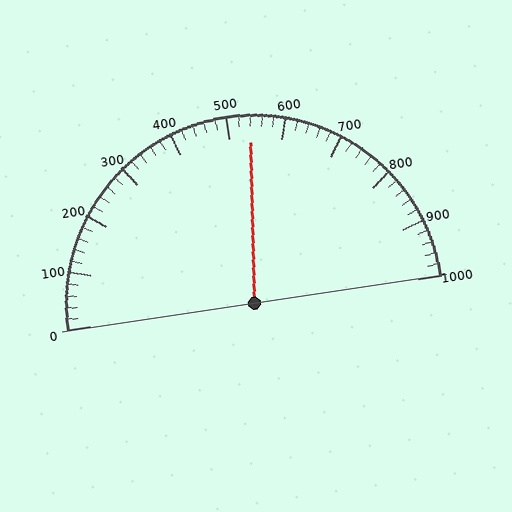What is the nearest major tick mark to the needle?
The nearest major tick mark is 500.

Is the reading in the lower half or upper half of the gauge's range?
The reading is in the upper half of the range (0 to 1000).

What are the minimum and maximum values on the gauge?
The gauge ranges from 0 to 1000.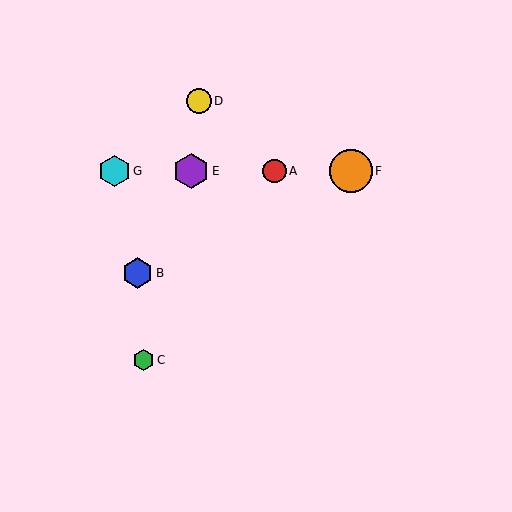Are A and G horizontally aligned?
Yes, both are at y≈171.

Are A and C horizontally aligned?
No, A is at y≈171 and C is at y≈360.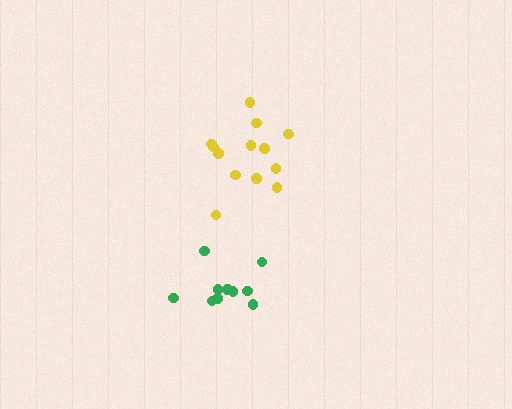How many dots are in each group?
Group 1: 13 dots, Group 2: 10 dots (23 total).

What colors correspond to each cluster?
The clusters are colored: yellow, green.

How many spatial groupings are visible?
There are 2 spatial groupings.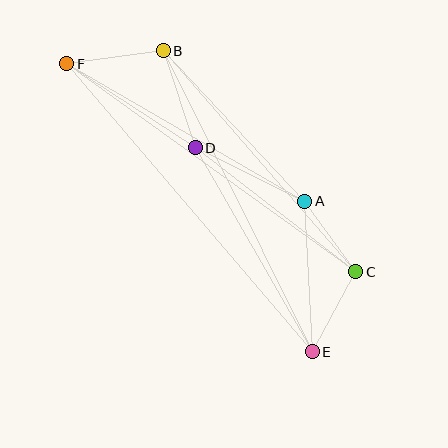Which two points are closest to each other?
Points A and C are closest to each other.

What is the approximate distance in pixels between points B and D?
The distance between B and D is approximately 102 pixels.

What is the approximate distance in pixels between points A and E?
The distance between A and E is approximately 151 pixels.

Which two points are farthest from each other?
Points E and F are farthest from each other.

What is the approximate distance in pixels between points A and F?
The distance between A and F is approximately 275 pixels.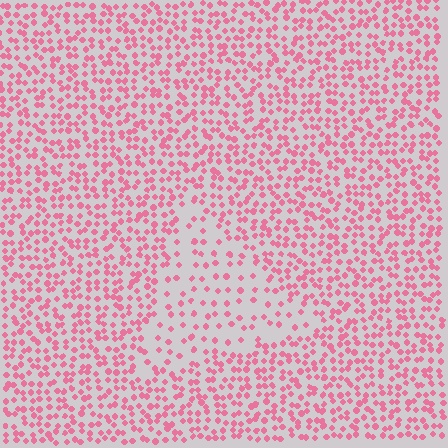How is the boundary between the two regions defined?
The boundary is defined by a change in element density (approximately 2.2x ratio). All elements are the same color, size, and shape.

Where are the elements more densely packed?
The elements are more densely packed outside the triangle boundary.